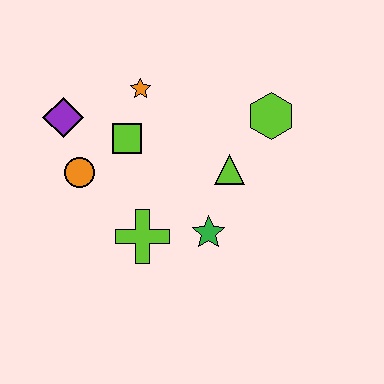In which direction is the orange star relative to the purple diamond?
The orange star is to the right of the purple diamond.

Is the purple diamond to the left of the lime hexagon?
Yes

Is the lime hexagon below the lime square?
No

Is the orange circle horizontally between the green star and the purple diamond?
Yes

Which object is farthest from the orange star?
The green star is farthest from the orange star.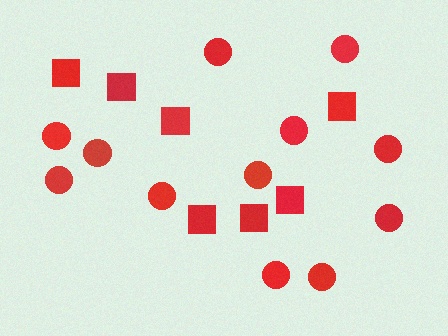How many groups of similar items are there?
There are 2 groups: one group of squares (7) and one group of circles (12).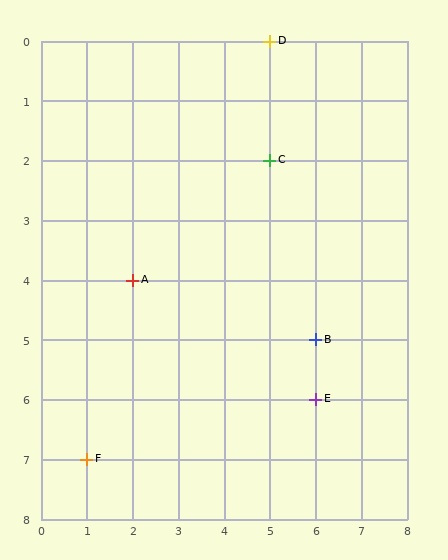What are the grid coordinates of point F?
Point F is at grid coordinates (1, 7).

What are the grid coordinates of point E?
Point E is at grid coordinates (6, 6).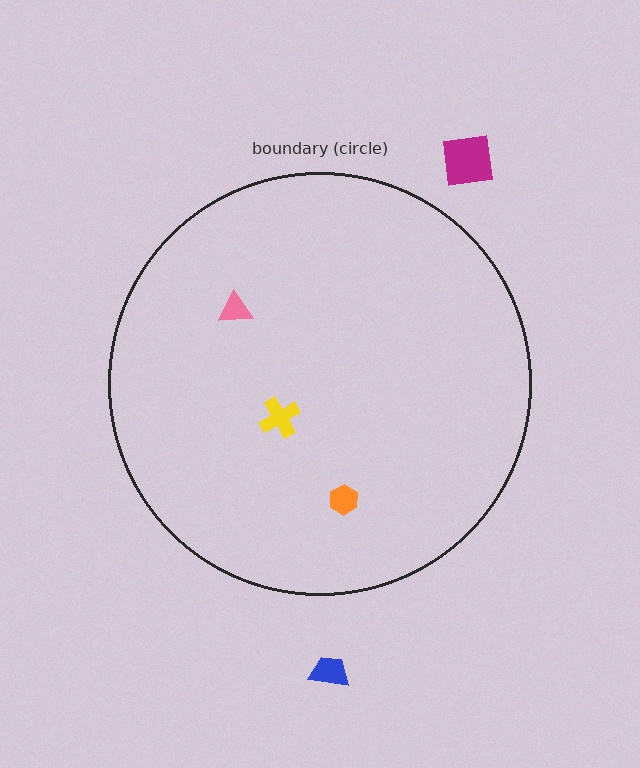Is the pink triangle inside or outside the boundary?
Inside.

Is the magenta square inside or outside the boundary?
Outside.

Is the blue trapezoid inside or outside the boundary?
Outside.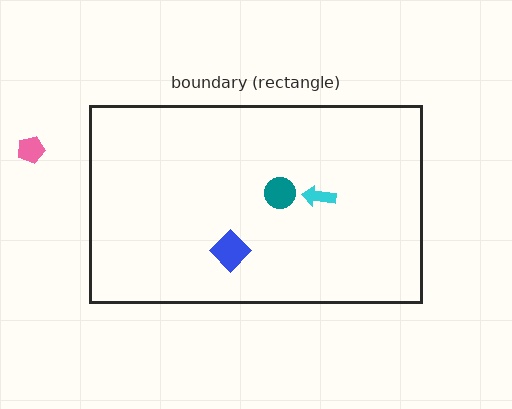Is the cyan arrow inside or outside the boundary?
Inside.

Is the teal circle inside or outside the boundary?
Inside.